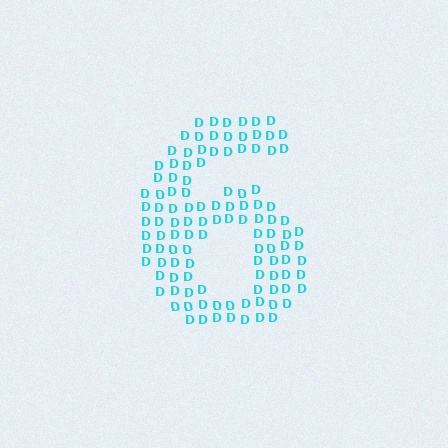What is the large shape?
The large shape is the digit 6.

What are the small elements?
The small elements are letter D's.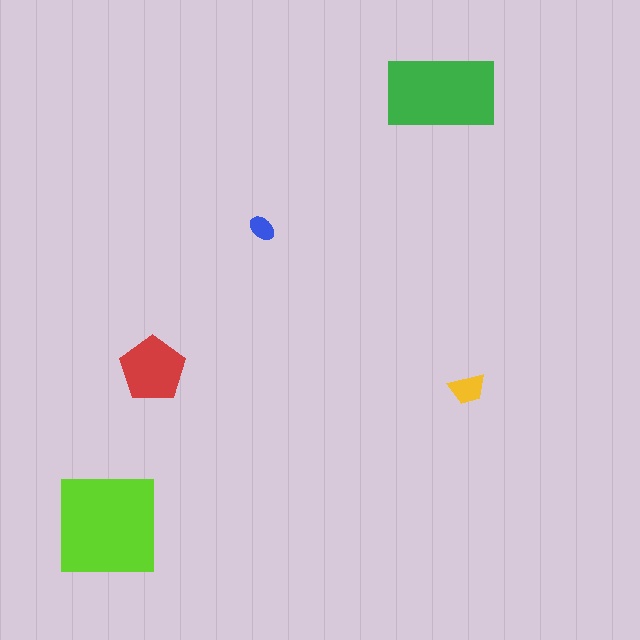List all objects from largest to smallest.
The lime square, the green rectangle, the red pentagon, the yellow trapezoid, the blue ellipse.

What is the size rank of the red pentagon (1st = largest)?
3rd.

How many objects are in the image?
There are 5 objects in the image.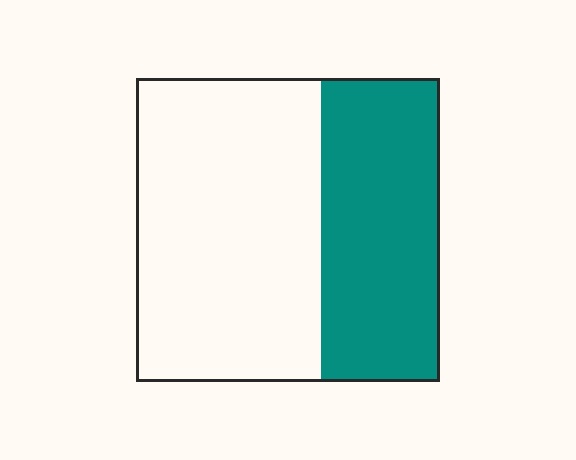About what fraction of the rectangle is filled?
About two fifths (2/5).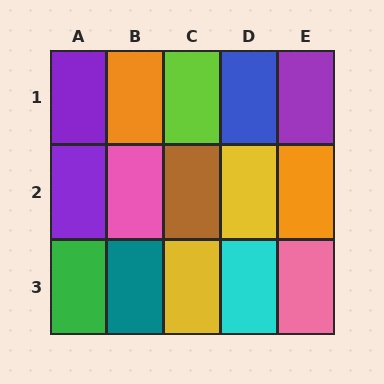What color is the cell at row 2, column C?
Brown.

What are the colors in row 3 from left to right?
Green, teal, yellow, cyan, pink.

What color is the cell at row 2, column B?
Pink.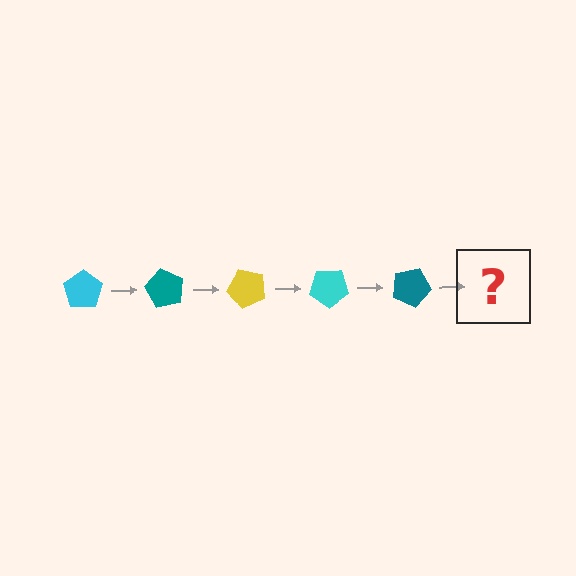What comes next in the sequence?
The next element should be a yellow pentagon, rotated 300 degrees from the start.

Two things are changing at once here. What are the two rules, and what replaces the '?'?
The two rules are that it rotates 60 degrees each step and the color cycles through cyan, teal, and yellow. The '?' should be a yellow pentagon, rotated 300 degrees from the start.